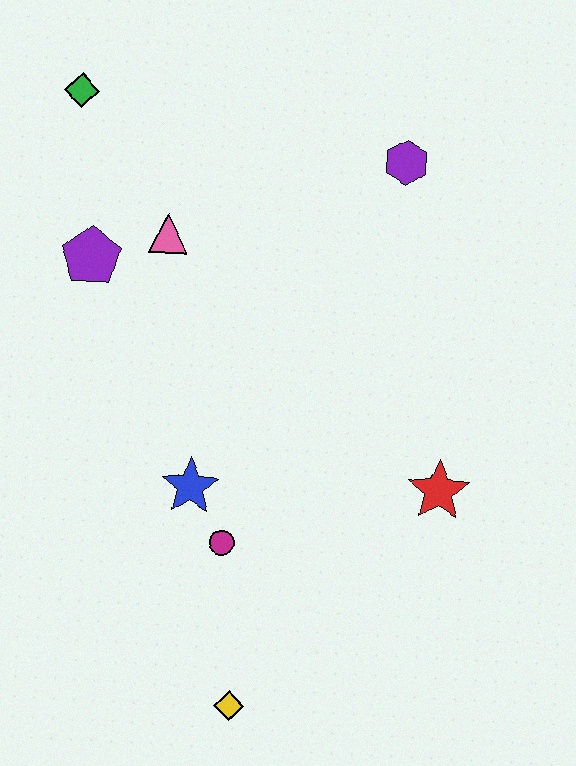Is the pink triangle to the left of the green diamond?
No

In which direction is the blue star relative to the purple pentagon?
The blue star is below the purple pentagon.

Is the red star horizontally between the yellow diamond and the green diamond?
No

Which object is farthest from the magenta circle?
The green diamond is farthest from the magenta circle.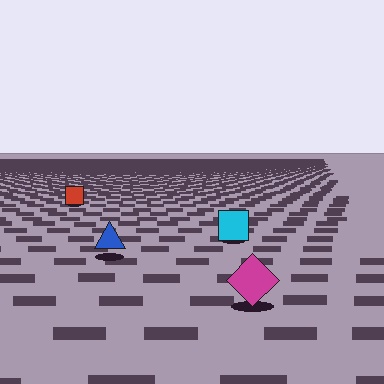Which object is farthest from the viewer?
The red square is farthest from the viewer. It appears smaller and the ground texture around it is denser.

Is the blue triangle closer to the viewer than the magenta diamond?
No. The magenta diamond is closer — you can tell from the texture gradient: the ground texture is coarser near it.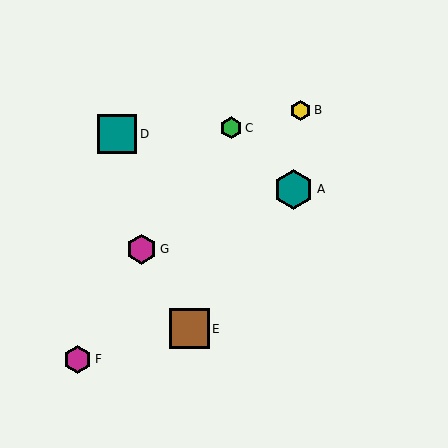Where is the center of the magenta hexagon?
The center of the magenta hexagon is at (142, 249).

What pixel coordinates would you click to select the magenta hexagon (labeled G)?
Click at (142, 249) to select the magenta hexagon G.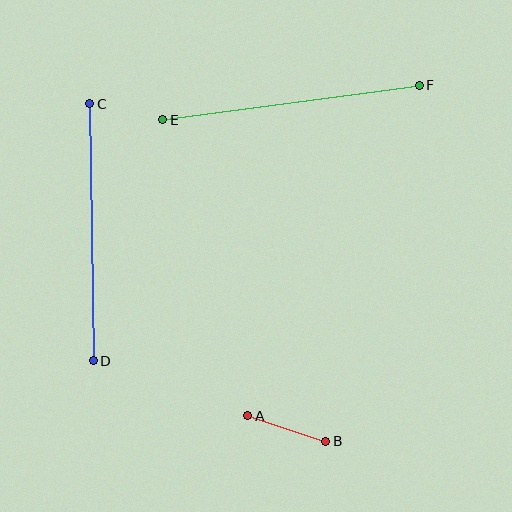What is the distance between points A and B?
The distance is approximately 82 pixels.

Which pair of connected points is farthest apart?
Points E and F are farthest apart.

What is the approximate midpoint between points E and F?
The midpoint is at approximately (291, 103) pixels.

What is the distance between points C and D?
The distance is approximately 257 pixels.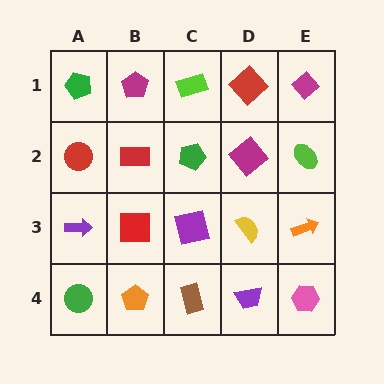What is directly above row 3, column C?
A green pentagon.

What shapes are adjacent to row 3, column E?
A lime ellipse (row 2, column E), a pink hexagon (row 4, column E), a yellow semicircle (row 3, column D).